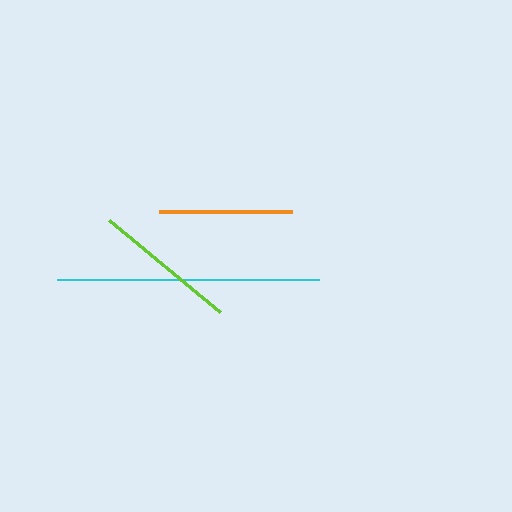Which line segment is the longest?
The cyan line is the longest at approximately 262 pixels.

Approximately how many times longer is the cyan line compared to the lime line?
The cyan line is approximately 1.8 times the length of the lime line.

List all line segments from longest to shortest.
From longest to shortest: cyan, lime, orange.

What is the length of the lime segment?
The lime segment is approximately 144 pixels long.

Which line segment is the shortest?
The orange line is the shortest at approximately 133 pixels.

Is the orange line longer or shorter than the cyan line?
The cyan line is longer than the orange line.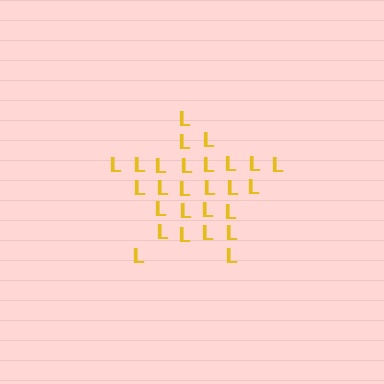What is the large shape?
The large shape is a star.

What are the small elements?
The small elements are letter L's.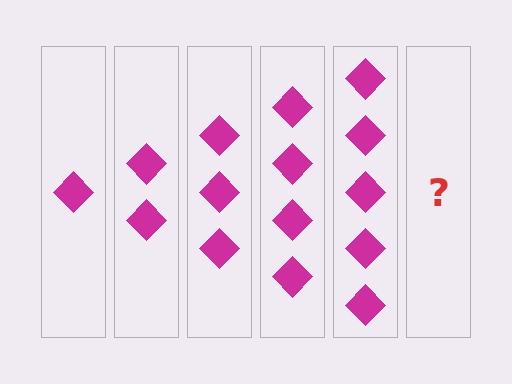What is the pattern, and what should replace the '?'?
The pattern is that each step adds one more diamond. The '?' should be 6 diamonds.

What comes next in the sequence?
The next element should be 6 diamonds.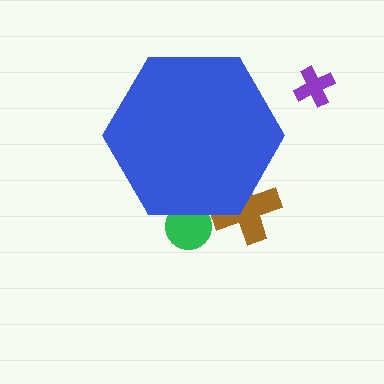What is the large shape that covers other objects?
A blue hexagon.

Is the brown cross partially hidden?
Yes, the brown cross is partially hidden behind the blue hexagon.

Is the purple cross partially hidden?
No, the purple cross is fully visible.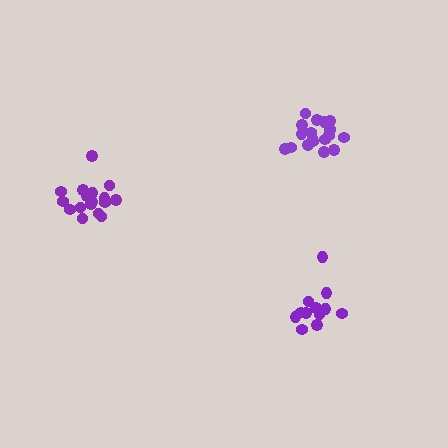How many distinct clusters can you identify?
There are 3 distinct clusters.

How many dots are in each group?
Group 1: 12 dots, Group 2: 18 dots, Group 3: 17 dots (47 total).